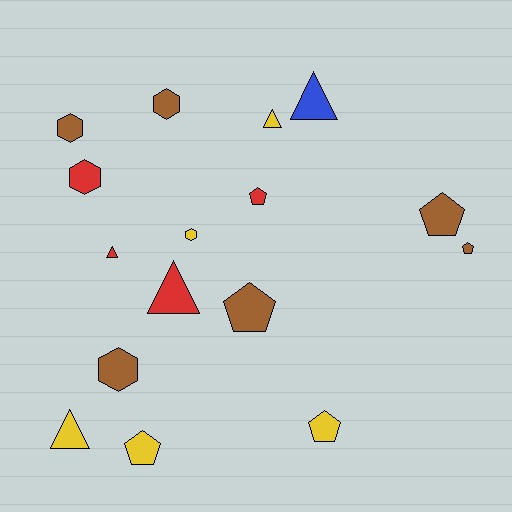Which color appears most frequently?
Brown, with 6 objects.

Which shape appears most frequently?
Pentagon, with 6 objects.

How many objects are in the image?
There are 16 objects.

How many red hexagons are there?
There is 1 red hexagon.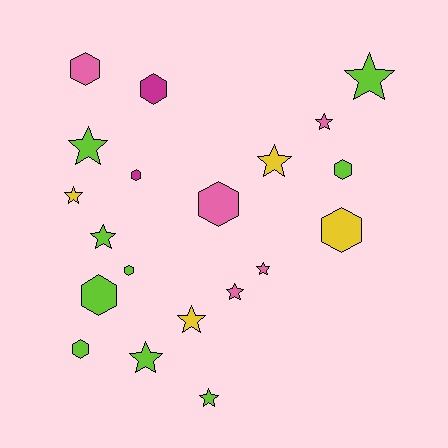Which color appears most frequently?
Lime, with 9 objects.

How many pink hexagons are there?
There are 2 pink hexagons.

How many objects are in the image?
There are 20 objects.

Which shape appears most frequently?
Star, with 11 objects.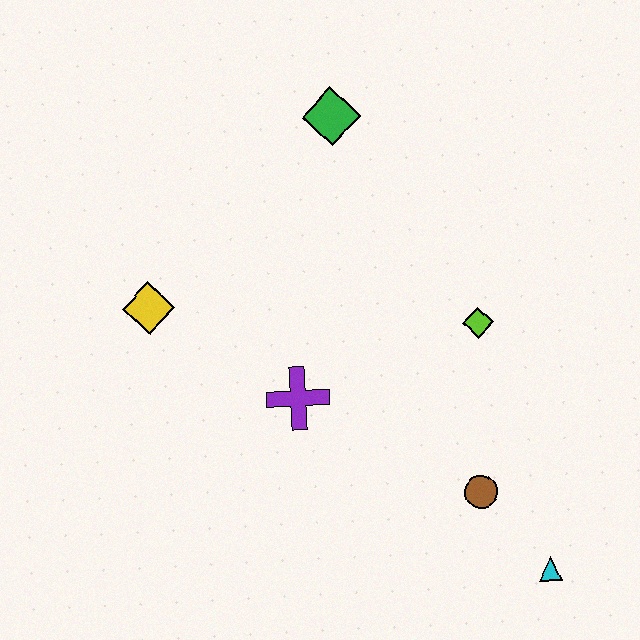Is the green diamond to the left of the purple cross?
No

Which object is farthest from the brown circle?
The green diamond is farthest from the brown circle.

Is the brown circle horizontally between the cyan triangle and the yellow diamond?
Yes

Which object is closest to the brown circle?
The cyan triangle is closest to the brown circle.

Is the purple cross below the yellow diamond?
Yes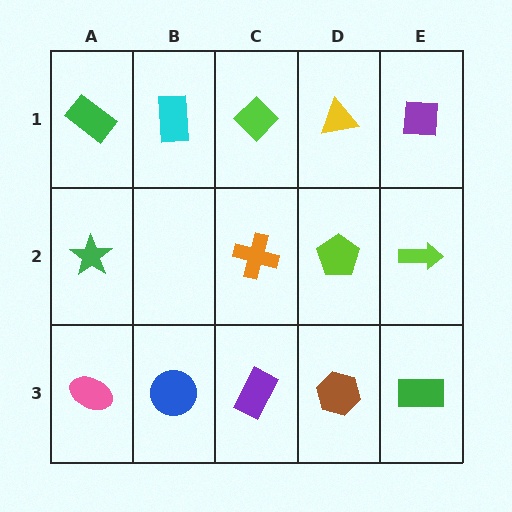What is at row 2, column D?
A lime pentagon.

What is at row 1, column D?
A yellow triangle.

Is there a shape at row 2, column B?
No, that cell is empty.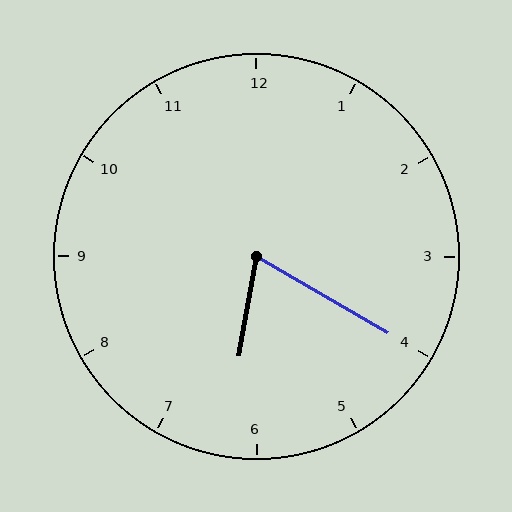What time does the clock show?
6:20.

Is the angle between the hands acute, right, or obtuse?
It is acute.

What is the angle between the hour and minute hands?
Approximately 70 degrees.